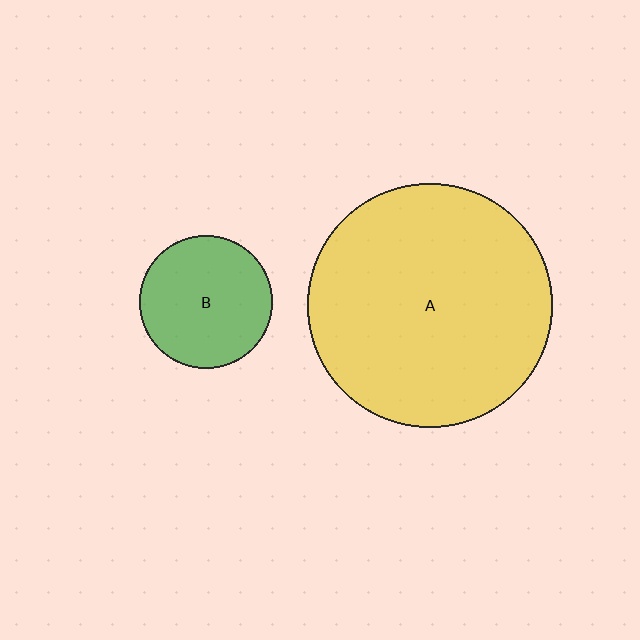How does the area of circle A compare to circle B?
Approximately 3.4 times.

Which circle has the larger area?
Circle A (yellow).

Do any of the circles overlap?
No, none of the circles overlap.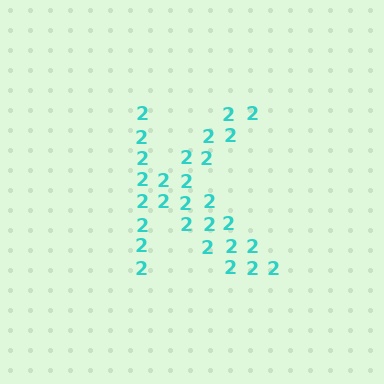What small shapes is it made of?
It is made of small digit 2's.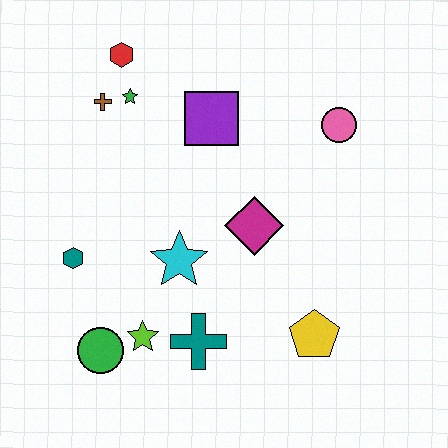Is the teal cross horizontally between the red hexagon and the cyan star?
No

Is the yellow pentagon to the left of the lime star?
No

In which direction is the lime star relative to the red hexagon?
The lime star is below the red hexagon.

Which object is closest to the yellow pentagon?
The teal cross is closest to the yellow pentagon.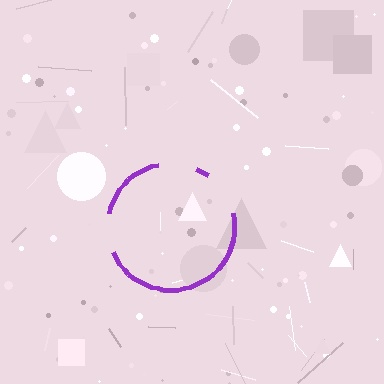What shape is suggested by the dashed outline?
The dashed outline suggests a circle.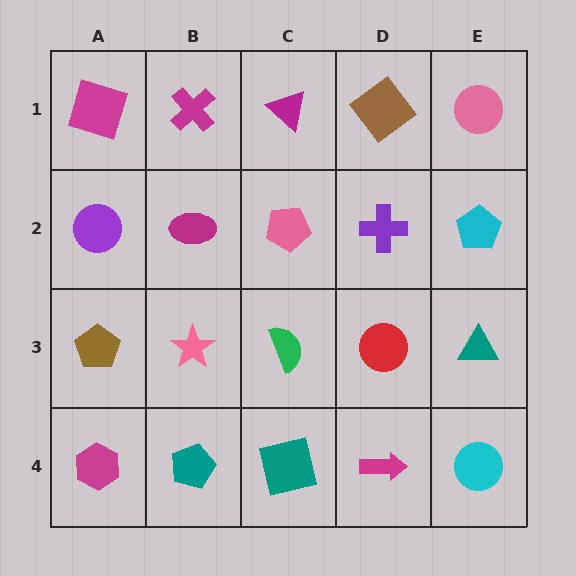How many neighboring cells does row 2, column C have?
4.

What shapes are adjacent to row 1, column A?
A purple circle (row 2, column A), a magenta cross (row 1, column B).